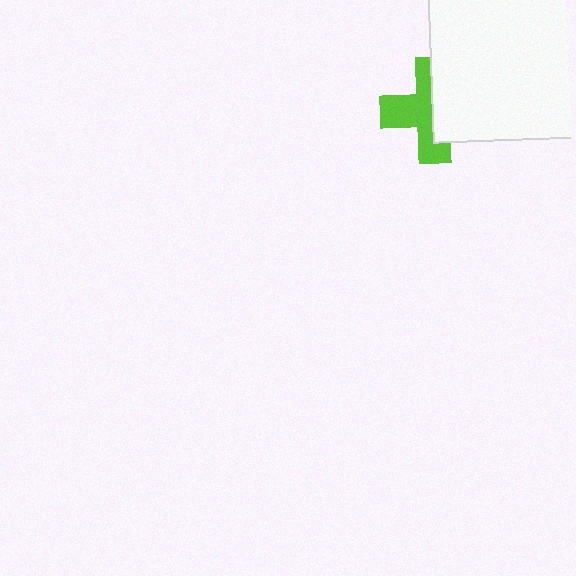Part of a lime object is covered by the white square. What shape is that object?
It is a cross.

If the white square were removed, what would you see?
You would see the complete lime cross.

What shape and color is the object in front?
The object in front is a white square.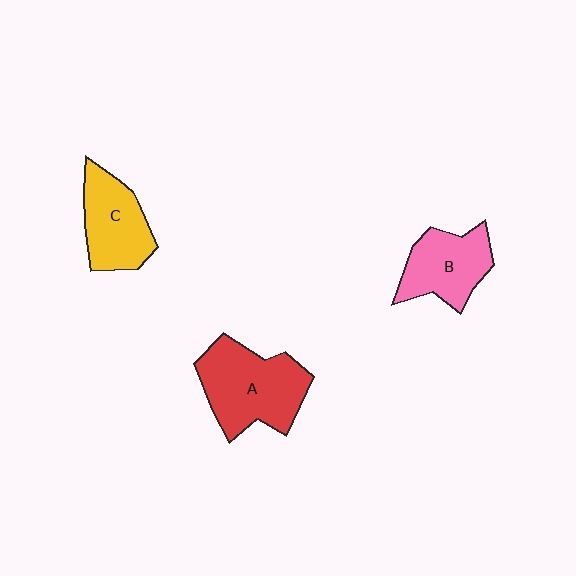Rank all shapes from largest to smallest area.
From largest to smallest: A (red), C (yellow), B (pink).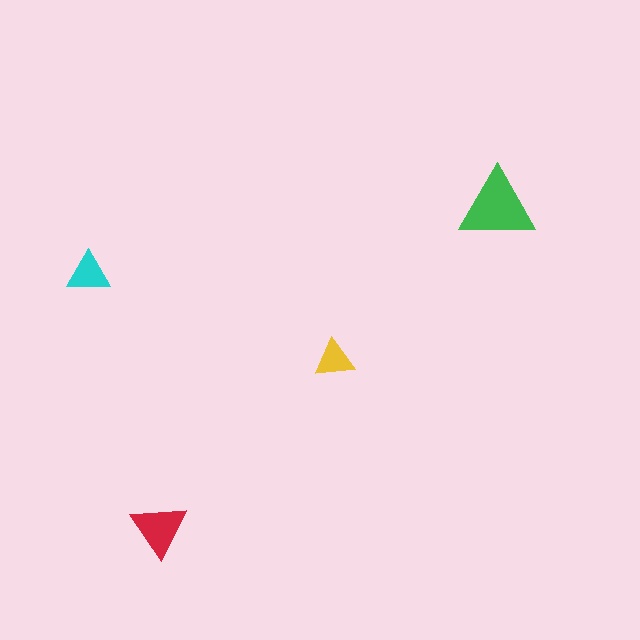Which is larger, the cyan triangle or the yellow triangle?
The cyan one.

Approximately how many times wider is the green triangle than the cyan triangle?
About 1.5 times wider.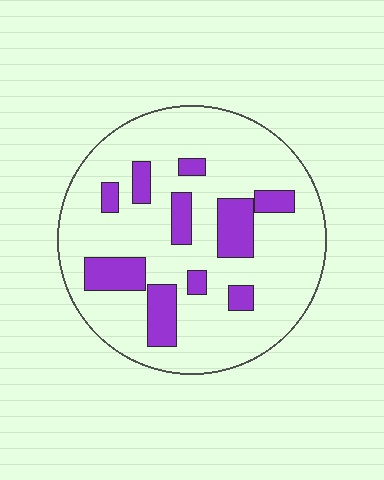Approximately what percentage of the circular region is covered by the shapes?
Approximately 20%.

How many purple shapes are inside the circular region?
10.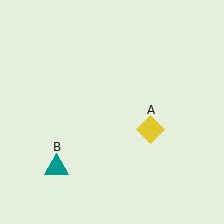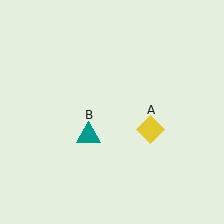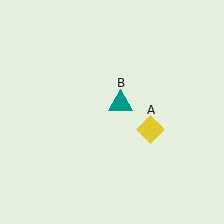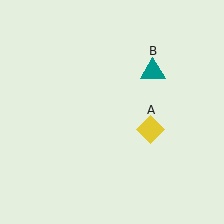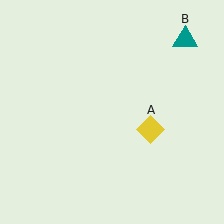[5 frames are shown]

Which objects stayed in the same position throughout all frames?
Yellow diamond (object A) remained stationary.